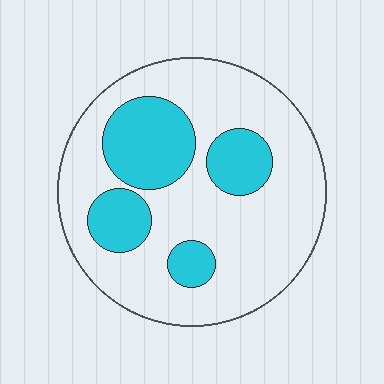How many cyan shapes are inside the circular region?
4.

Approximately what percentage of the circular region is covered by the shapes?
Approximately 25%.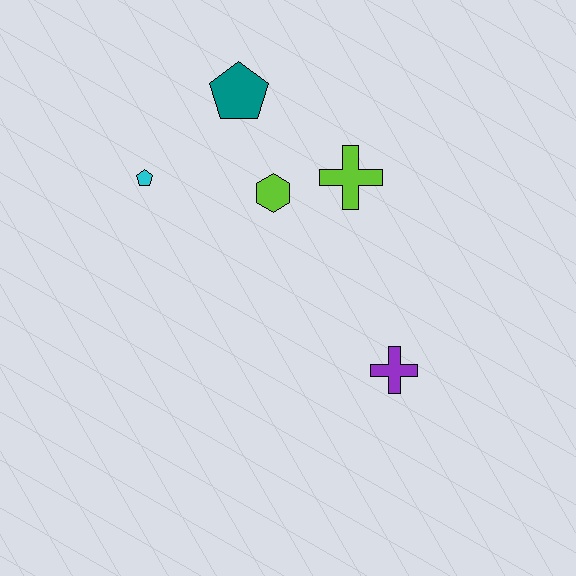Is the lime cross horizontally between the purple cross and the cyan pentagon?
Yes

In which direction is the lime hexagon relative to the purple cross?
The lime hexagon is above the purple cross.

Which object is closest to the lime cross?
The lime hexagon is closest to the lime cross.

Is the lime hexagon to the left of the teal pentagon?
No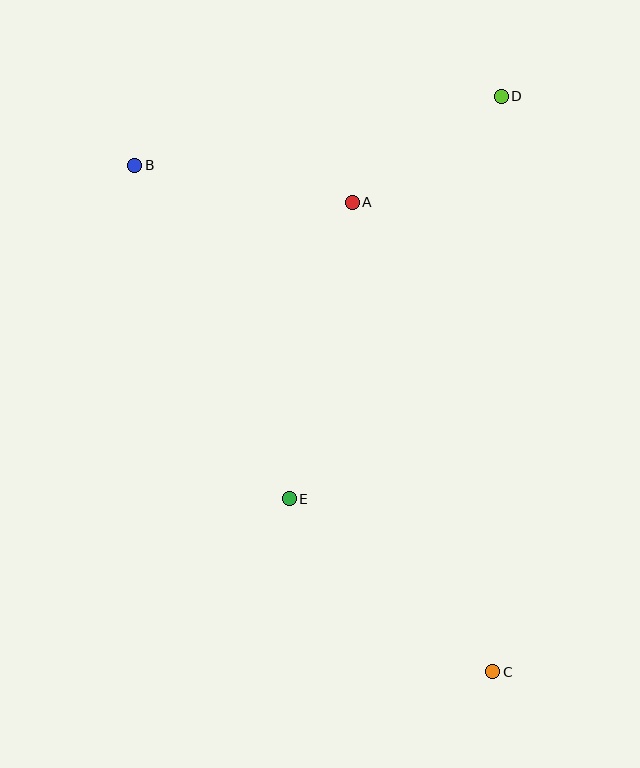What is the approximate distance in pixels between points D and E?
The distance between D and E is approximately 455 pixels.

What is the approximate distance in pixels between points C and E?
The distance between C and E is approximately 267 pixels.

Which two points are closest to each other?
Points A and D are closest to each other.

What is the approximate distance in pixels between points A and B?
The distance between A and B is approximately 221 pixels.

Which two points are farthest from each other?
Points B and C are farthest from each other.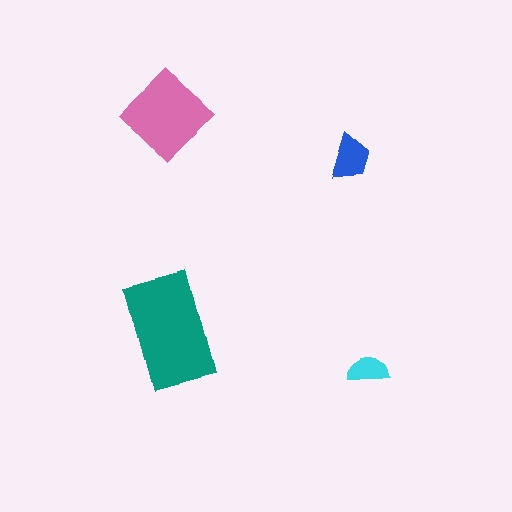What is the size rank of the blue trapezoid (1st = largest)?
3rd.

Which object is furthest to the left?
The teal rectangle is leftmost.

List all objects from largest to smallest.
The teal rectangle, the pink diamond, the blue trapezoid, the cyan semicircle.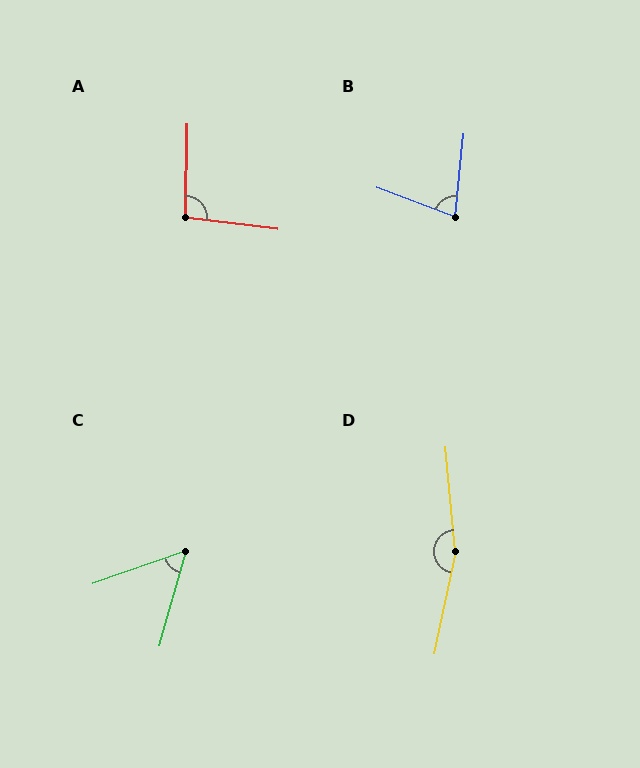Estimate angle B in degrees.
Approximately 75 degrees.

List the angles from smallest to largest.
C (54°), B (75°), A (96°), D (163°).